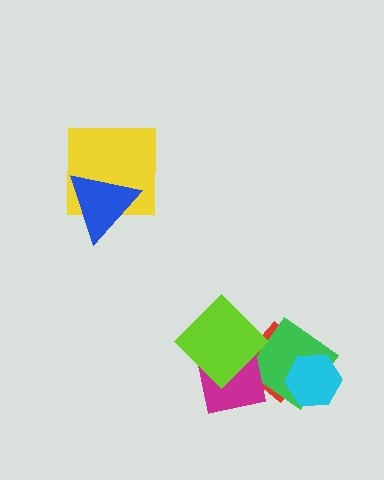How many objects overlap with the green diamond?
2 objects overlap with the green diamond.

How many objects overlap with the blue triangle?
1 object overlaps with the blue triangle.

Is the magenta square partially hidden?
Yes, it is partially covered by another shape.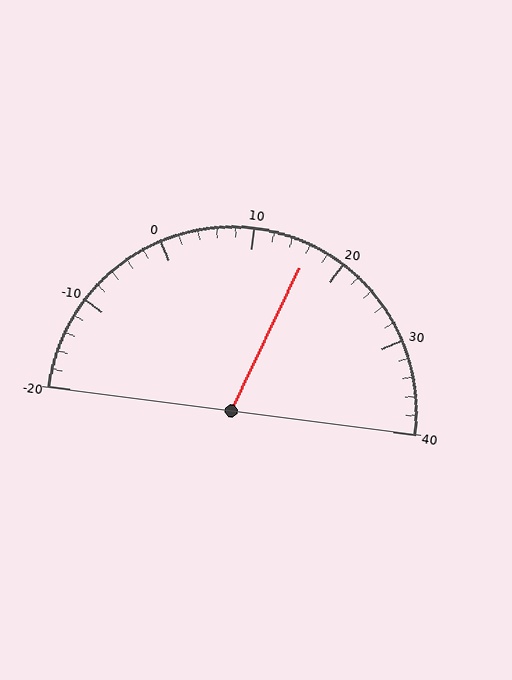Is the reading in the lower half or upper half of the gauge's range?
The reading is in the upper half of the range (-20 to 40).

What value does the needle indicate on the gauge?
The needle indicates approximately 16.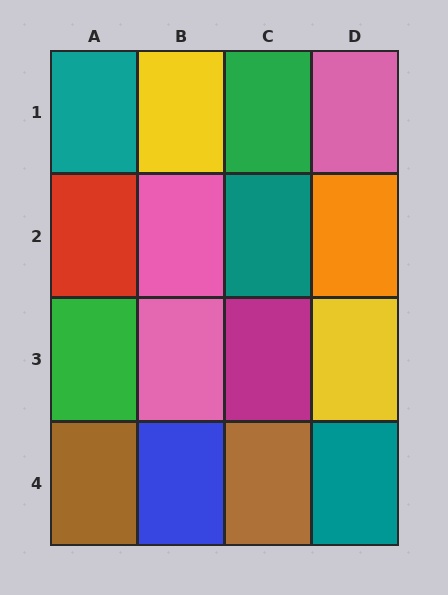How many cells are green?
2 cells are green.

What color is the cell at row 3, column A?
Green.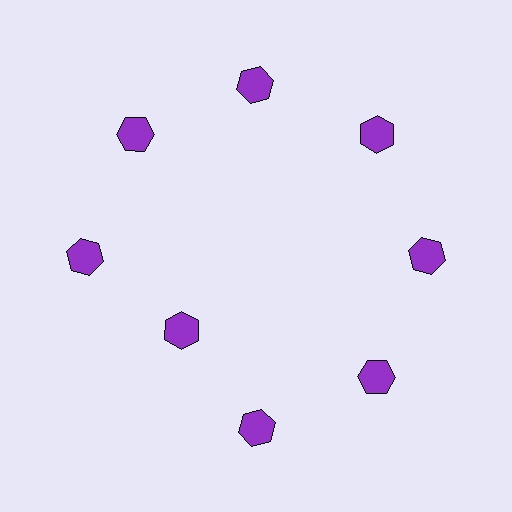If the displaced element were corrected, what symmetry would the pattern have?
It would have 8-fold rotational symmetry — the pattern would map onto itself every 45 degrees.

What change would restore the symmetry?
The symmetry would be restored by moving it outward, back onto the ring so that all 8 hexagons sit at equal angles and equal distance from the center.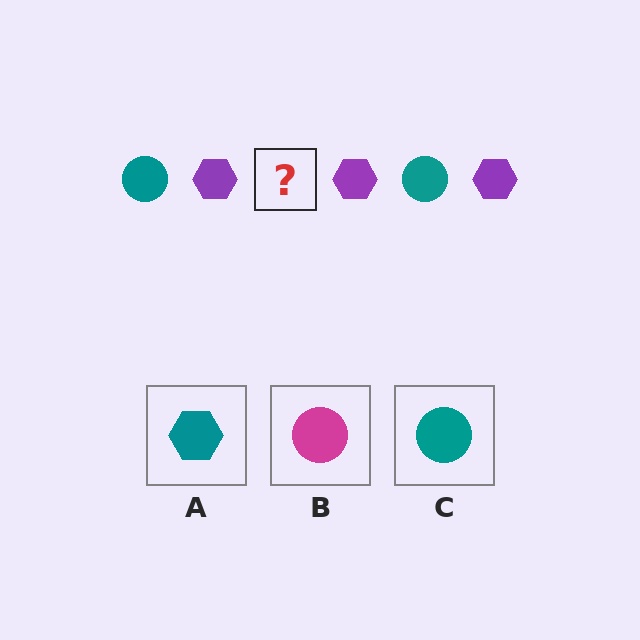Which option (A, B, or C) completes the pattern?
C.